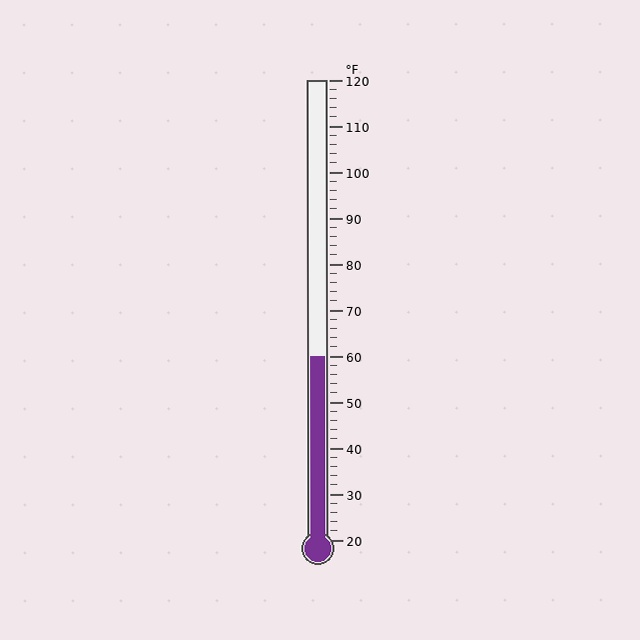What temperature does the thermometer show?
The thermometer shows approximately 60°F.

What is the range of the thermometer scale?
The thermometer scale ranges from 20°F to 120°F.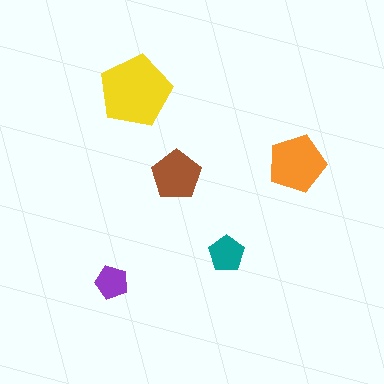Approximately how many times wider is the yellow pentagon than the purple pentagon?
About 2 times wider.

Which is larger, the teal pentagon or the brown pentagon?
The brown one.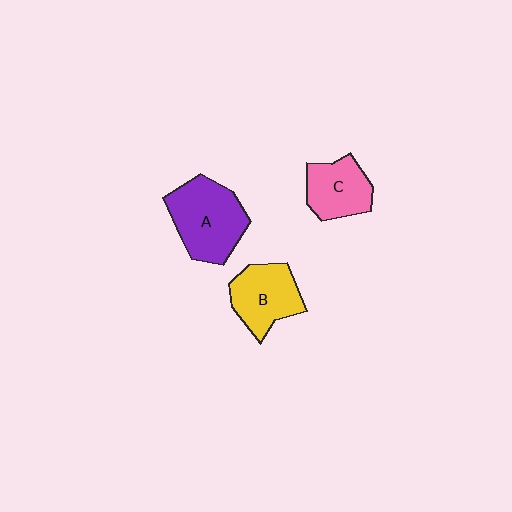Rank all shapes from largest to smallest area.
From largest to smallest: A (purple), B (yellow), C (pink).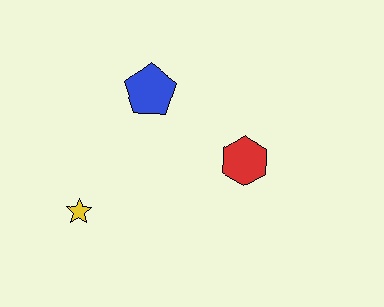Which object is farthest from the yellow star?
The red hexagon is farthest from the yellow star.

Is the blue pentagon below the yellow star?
No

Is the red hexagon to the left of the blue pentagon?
No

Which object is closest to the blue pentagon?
The red hexagon is closest to the blue pentagon.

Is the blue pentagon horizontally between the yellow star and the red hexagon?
Yes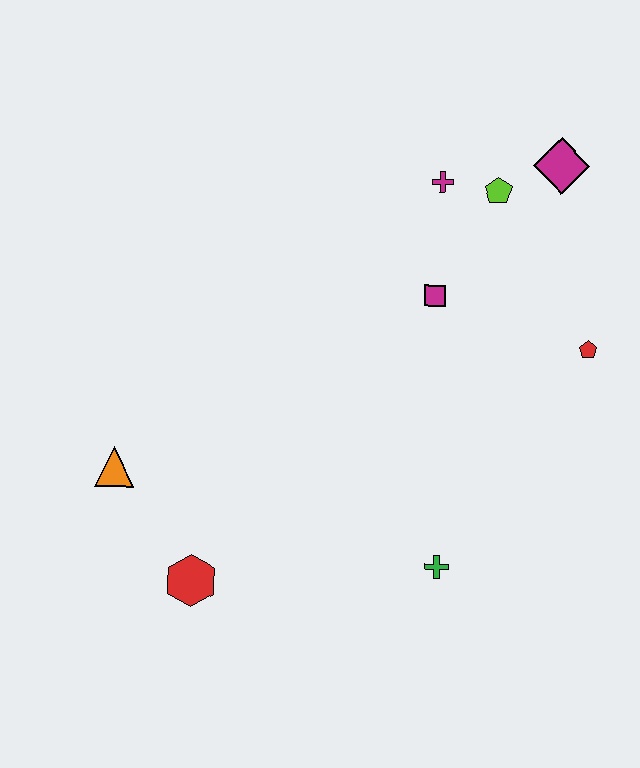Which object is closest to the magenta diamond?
The lime pentagon is closest to the magenta diamond.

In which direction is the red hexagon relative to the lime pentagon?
The red hexagon is below the lime pentagon.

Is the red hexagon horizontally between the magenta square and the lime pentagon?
No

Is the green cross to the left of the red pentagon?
Yes